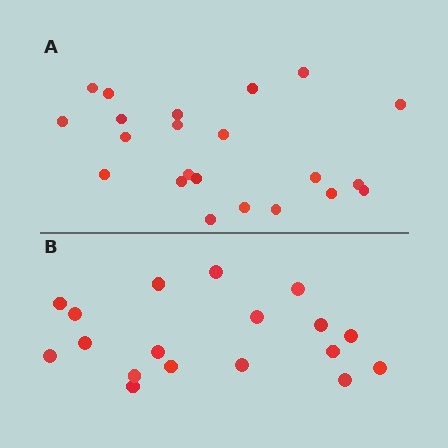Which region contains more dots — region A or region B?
Region A (the top region) has more dots.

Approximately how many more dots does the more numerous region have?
Region A has about 4 more dots than region B.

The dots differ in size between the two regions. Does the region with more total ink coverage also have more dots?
No. Region B has more total ink coverage because its dots are larger, but region A actually contains more individual dots. Total area can be misleading — the number of items is what matters here.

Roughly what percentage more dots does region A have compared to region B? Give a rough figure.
About 20% more.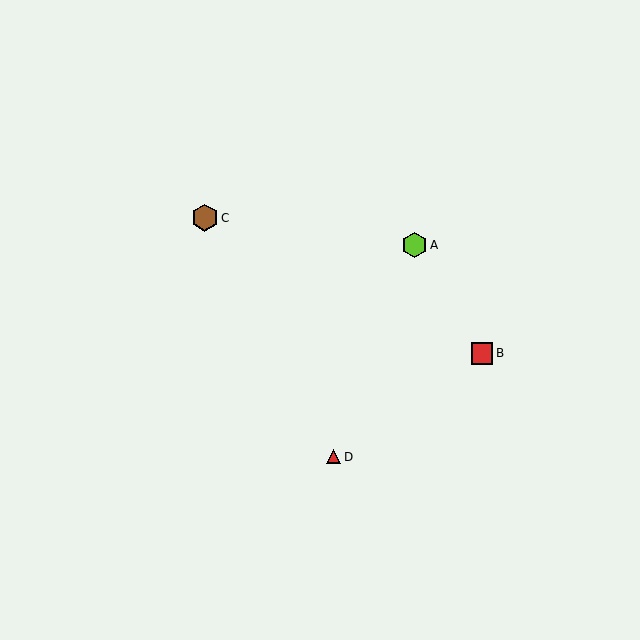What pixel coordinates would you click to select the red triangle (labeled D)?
Click at (334, 457) to select the red triangle D.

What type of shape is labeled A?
Shape A is a lime hexagon.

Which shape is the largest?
The brown hexagon (labeled C) is the largest.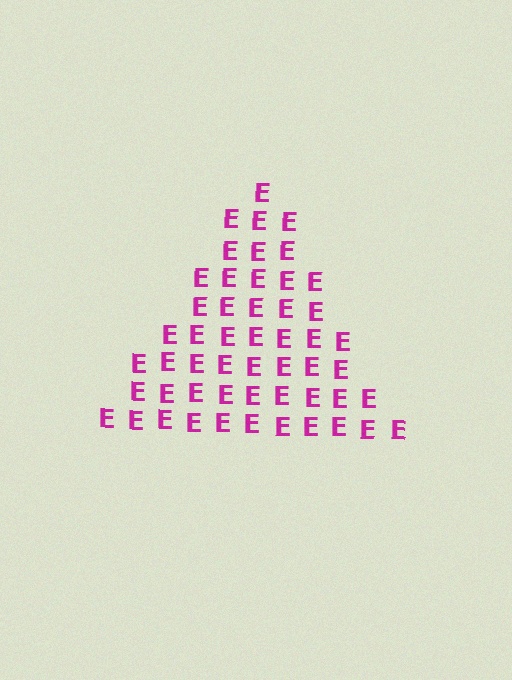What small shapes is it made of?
It is made of small letter E's.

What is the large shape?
The large shape is a triangle.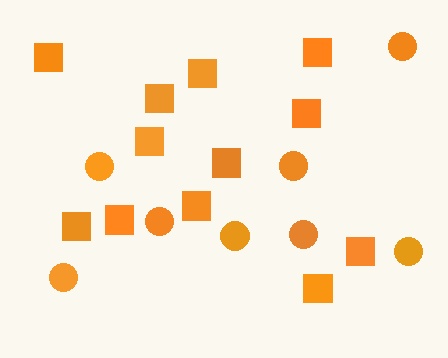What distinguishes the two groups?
There are 2 groups: one group of circles (8) and one group of squares (12).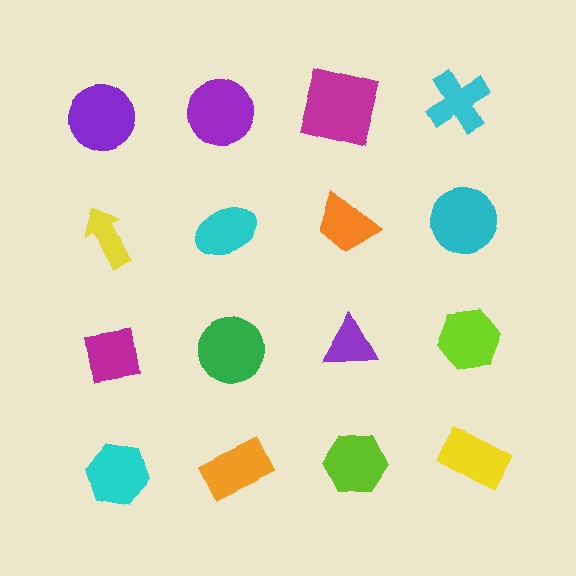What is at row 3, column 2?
A green circle.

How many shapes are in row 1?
4 shapes.